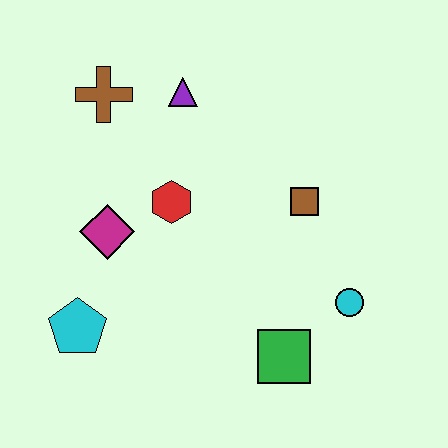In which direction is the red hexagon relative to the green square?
The red hexagon is above the green square.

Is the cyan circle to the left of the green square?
No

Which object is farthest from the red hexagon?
The cyan circle is farthest from the red hexagon.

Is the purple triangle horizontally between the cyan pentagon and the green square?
Yes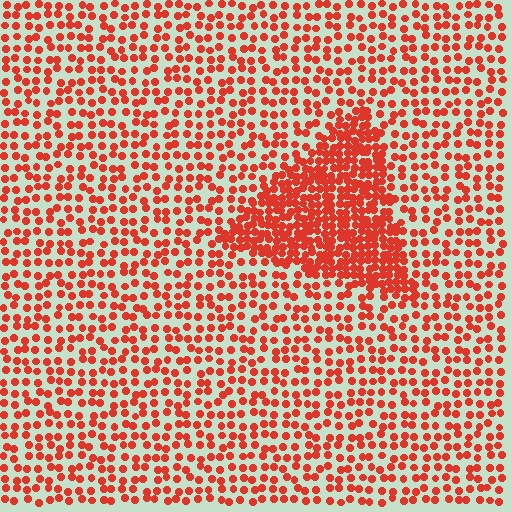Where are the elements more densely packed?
The elements are more densely packed inside the triangle boundary.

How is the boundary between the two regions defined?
The boundary is defined by a change in element density (approximately 2.3x ratio). All elements are the same color, size, and shape.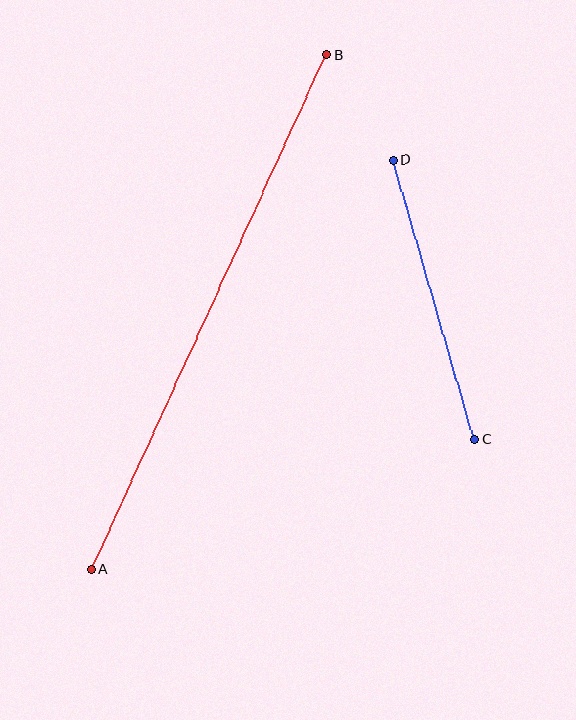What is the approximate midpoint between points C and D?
The midpoint is at approximately (434, 300) pixels.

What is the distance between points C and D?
The distance is approximately 291 pixels.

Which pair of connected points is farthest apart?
Points A and B are farthest apart.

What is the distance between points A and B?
The distance is approximately 566 pixels.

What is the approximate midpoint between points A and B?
The midpoint is at approximately (209, 312) pixels.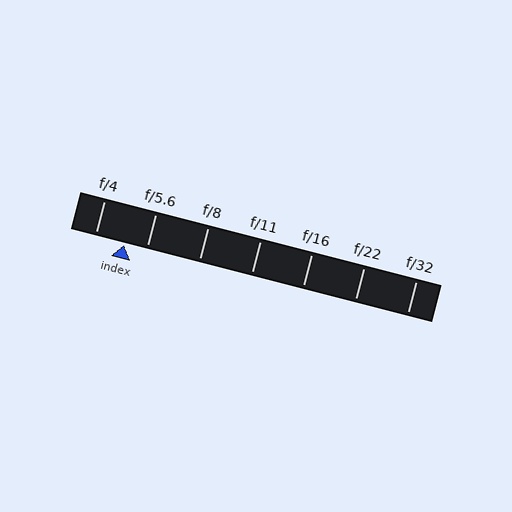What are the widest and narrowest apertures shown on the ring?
The widest aperture shown is f/4 and the narrowest is f/32.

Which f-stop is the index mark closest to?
The index mark is closest to f/5.6.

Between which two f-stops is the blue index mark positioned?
The index mark is between f/4 and f/5.6.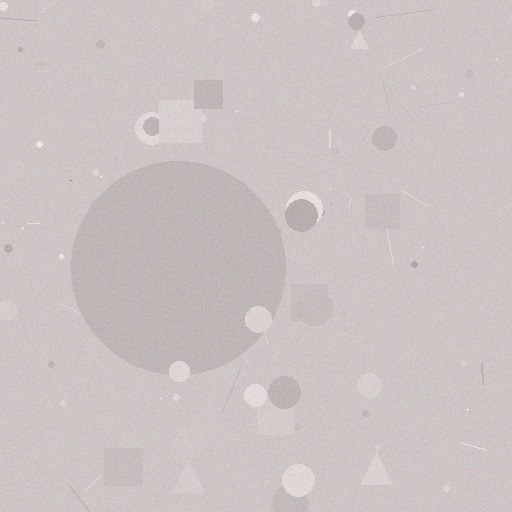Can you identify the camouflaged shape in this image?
The camouflaged shape is a circle.